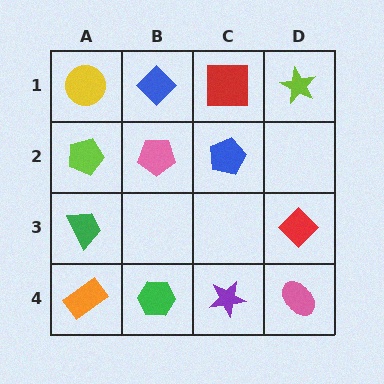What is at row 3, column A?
A green trapezoid.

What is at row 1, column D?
A lime star.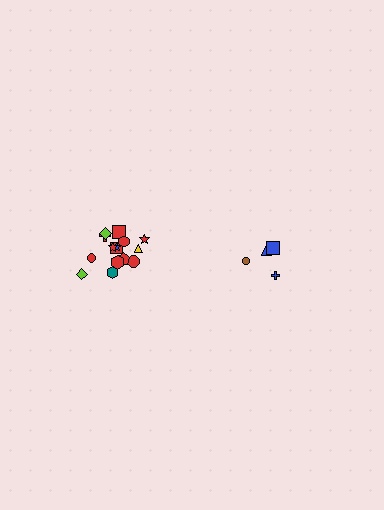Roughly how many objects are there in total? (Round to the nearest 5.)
Roughly 20 objects in total.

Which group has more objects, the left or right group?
The left group.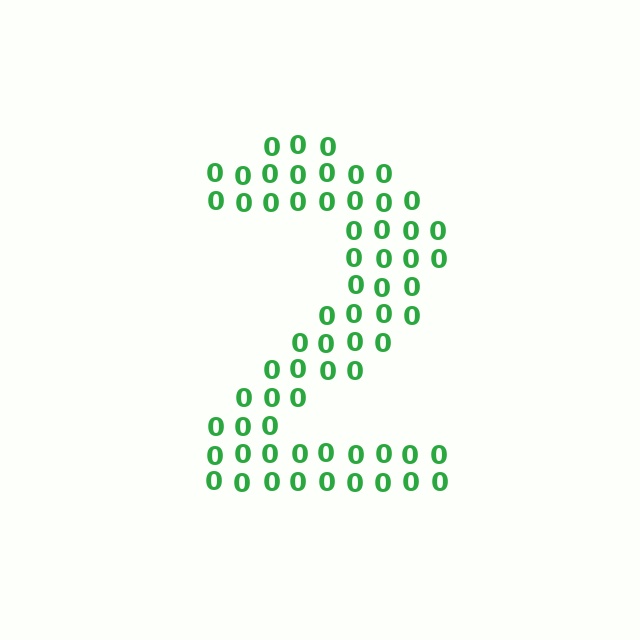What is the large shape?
The large shape is the digit 2.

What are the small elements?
The small elements are digit 0's.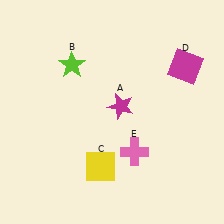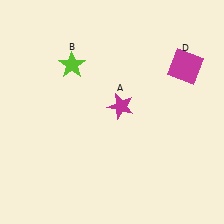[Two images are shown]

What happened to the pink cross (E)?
The pink cross (E) was removed in Image 2. It was in the bottom-right area of Image 1.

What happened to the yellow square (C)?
The yellow square (C) was removed in Image 2. It was in the bottom-left area of Image 1.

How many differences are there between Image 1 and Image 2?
There are 2 differences between the two images.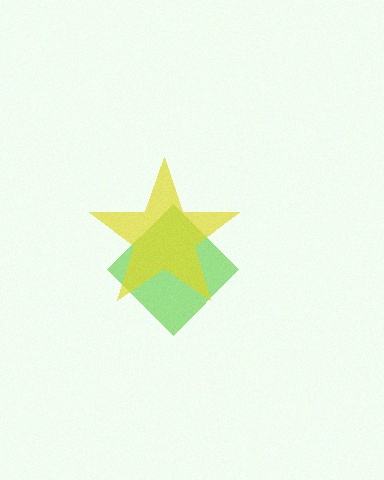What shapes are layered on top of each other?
The layered shapes are: a lime diamond, a yellow star.